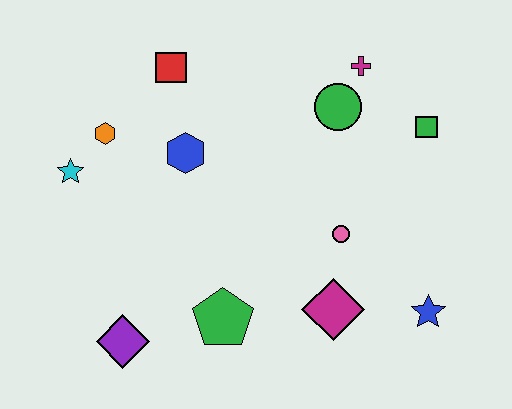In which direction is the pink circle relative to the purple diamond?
The pink circle is to the right of the purple diamond.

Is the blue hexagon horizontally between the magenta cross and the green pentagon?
No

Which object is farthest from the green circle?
The purple diamond is farthest from the green circle.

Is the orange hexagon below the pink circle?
No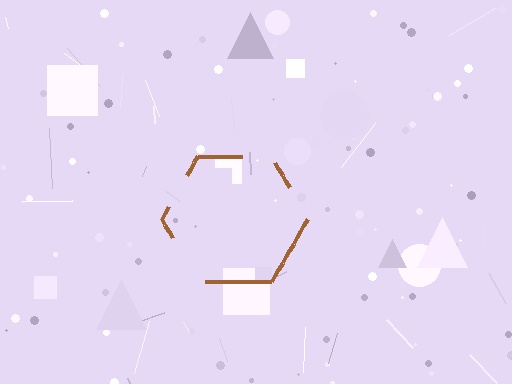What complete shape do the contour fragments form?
The contour fragments form a hexagon.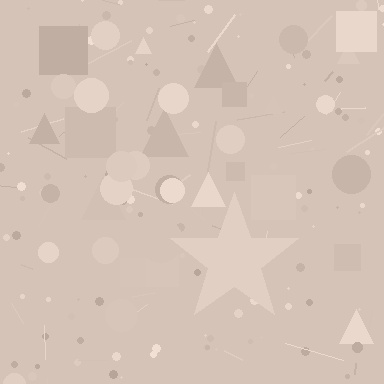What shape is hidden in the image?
A star is hidden in the image.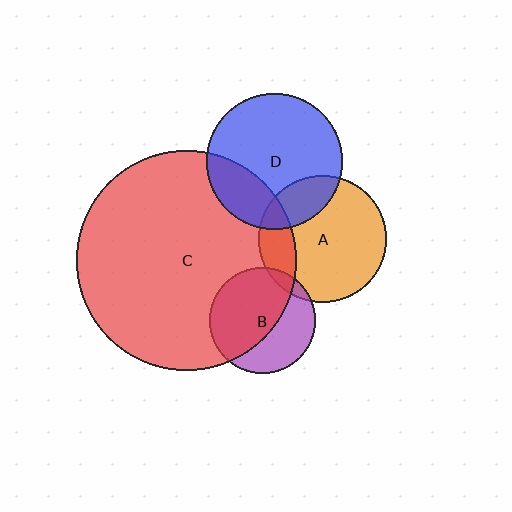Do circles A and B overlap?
Yes.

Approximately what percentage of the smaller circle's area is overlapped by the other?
Approximately 5%.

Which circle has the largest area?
Circle C (red).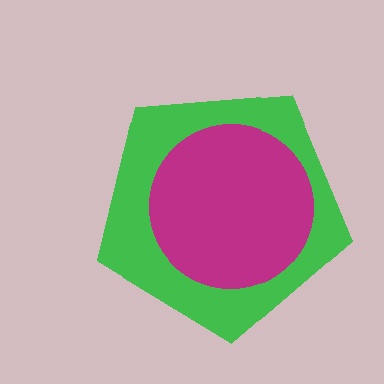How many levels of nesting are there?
2.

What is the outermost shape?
The green pentagon.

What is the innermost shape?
The magenta circle.